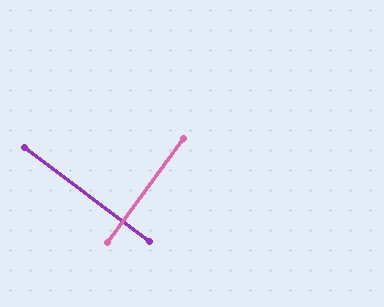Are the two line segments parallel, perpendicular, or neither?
Perpendicular — they meet at approximately 89°.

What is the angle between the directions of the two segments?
Approximately 89 degrees.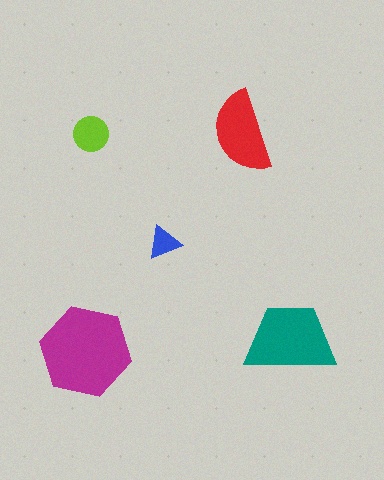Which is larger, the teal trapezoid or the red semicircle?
The teal trapezoid.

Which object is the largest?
The magenta hexagon.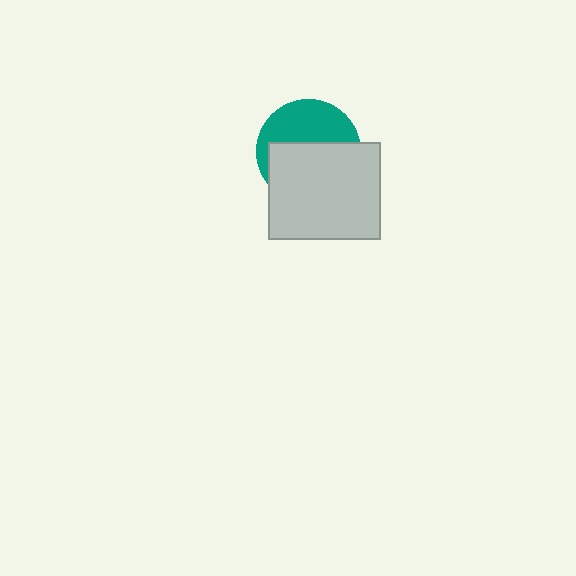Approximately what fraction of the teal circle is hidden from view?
Roughly 58% of the teal circle is hidden behind the light gray rectangle.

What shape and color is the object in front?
The object in front is a light gray rectangle.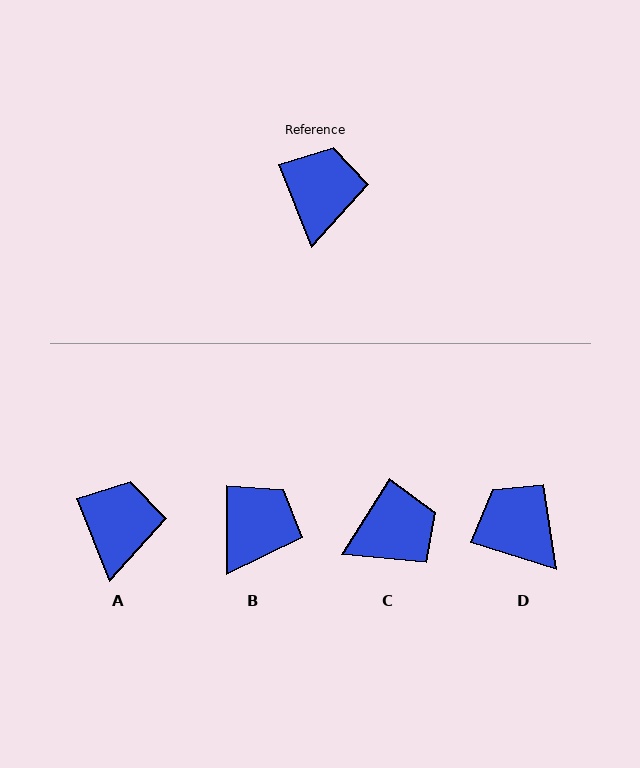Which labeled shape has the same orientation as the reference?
A.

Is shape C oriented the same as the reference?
No, it is off by about 54 degrees.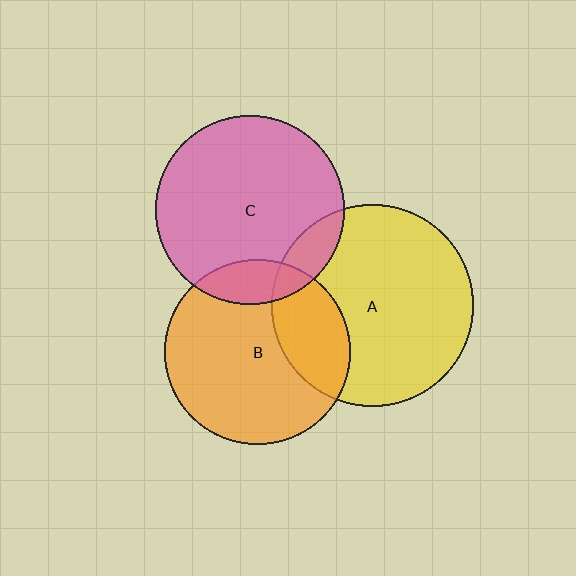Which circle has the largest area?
Circle A (yellow).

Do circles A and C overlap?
Yes.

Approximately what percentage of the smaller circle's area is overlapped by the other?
Approximately 10%.